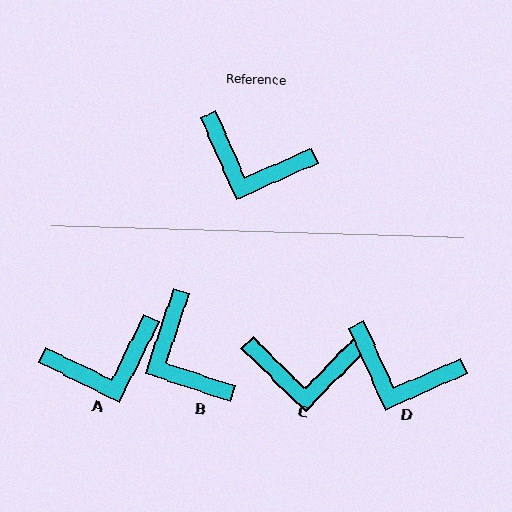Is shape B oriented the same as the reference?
No, it is off by about 42 degrees.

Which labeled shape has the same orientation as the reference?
D.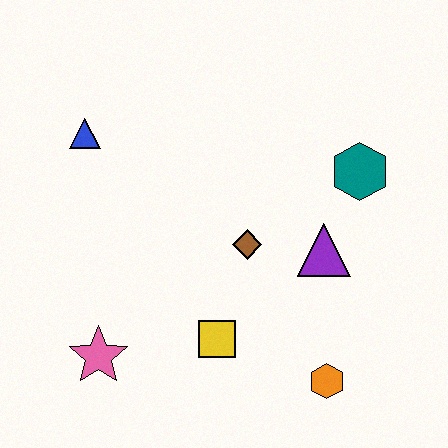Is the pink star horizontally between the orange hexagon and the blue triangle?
Yes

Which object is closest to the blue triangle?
The brown diamond is closest to the blue triangle.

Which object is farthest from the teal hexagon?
The pink star is farthest from the teal hexagon.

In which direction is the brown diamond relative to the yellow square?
The brown diamond is above the yellow square.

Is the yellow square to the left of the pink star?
No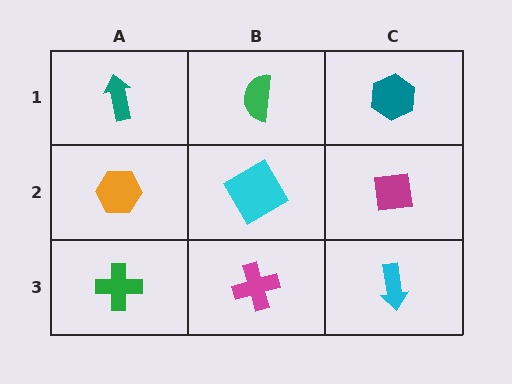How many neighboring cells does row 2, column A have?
3.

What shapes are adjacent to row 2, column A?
A teal arrow (row 1, column A), a green cross (row 3, column A), a cyan square (row 2, column B).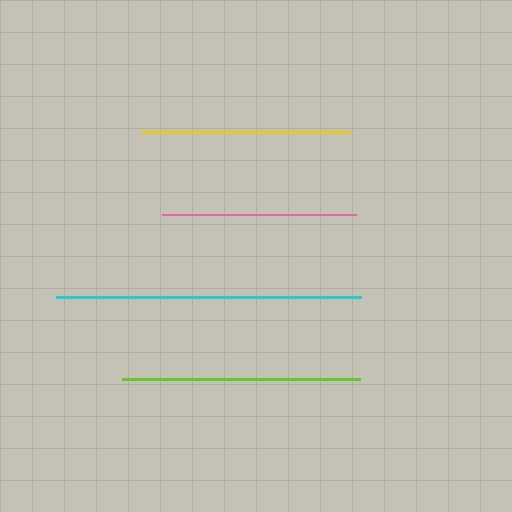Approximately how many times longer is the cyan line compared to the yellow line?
The cyan line is approximately 1.5 times the length of the yellow line.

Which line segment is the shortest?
The pink line is the shortest at approximately 195 pixels.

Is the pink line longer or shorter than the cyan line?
The cyan line is longer than the pink line.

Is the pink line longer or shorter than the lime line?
The lime line is longer than the pink line.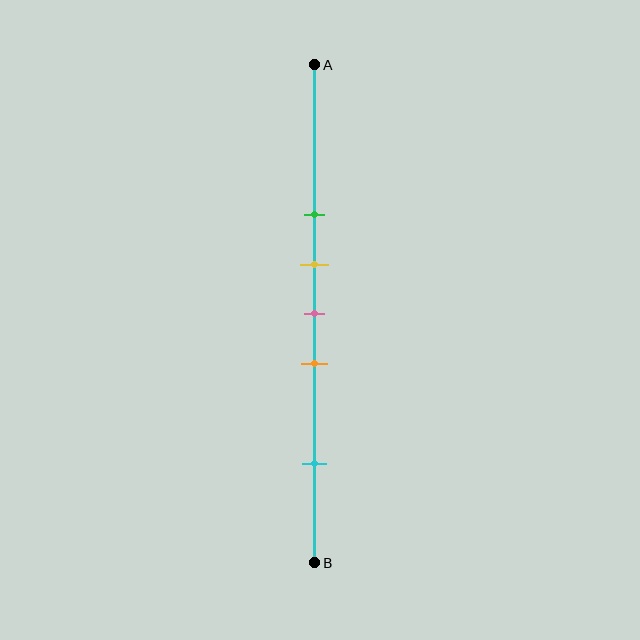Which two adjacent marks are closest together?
The yellow and pink marks are the closest adjacent pair.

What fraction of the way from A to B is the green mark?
The green mark is approximately 30% (0.3) of the way from A to B.